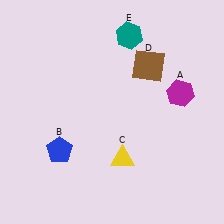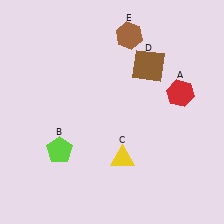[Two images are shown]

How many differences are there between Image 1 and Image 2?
There are 3 differences between the two images.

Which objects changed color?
A changed from magenta to red. B changed from blue to lime. E changed from teal to brown.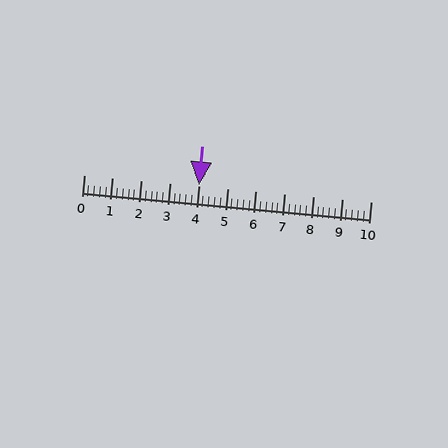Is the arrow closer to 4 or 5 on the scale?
The arrow is closer to 4.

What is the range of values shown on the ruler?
The ruler shows values from 0 to 10.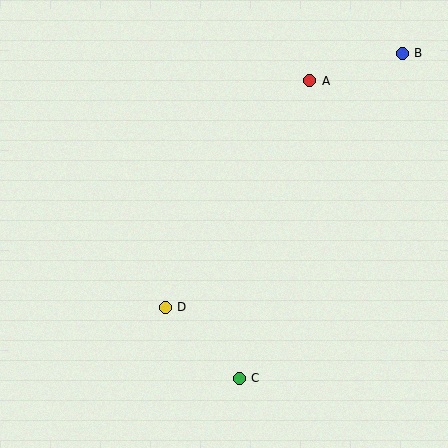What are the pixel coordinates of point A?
Point A is at (310, 81).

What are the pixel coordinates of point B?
Point B is at (402, 53).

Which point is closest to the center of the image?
Point D at (165, 307) is closest to the center.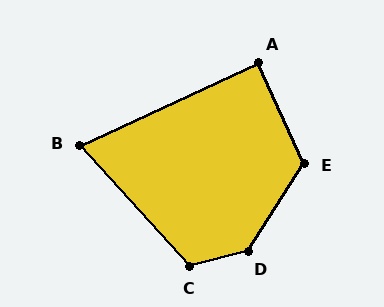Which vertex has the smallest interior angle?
B, at approximately 73 degrees.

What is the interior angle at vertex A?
Approximately 89 degrees (approximately right).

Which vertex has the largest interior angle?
D, at approximately 137 degrees.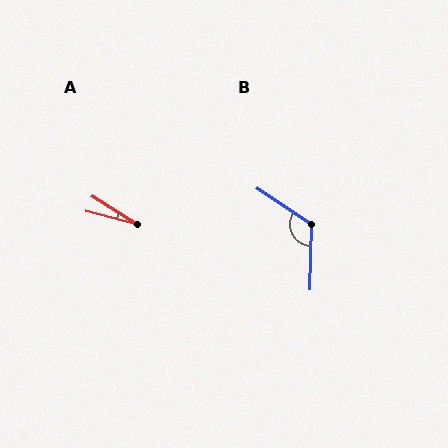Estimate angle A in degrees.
Approximately 18 degrees.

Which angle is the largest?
B, at approximately 122 degrees.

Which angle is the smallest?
A, at approximately 18 degrees.